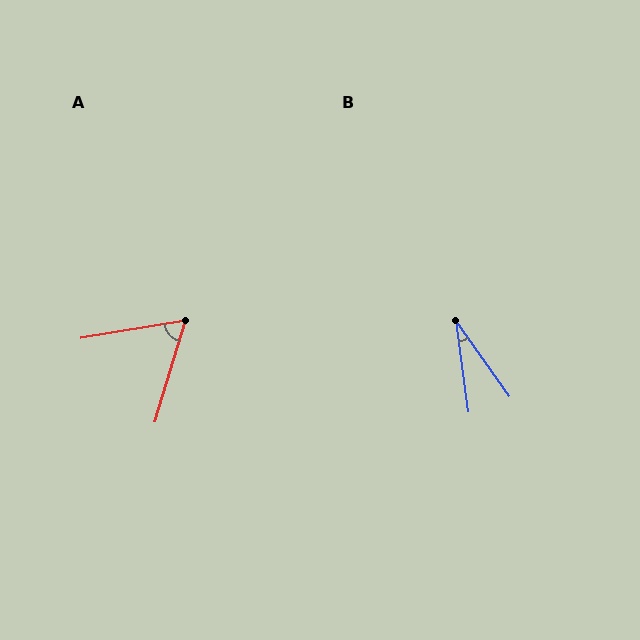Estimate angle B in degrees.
Approximately 27 degrees.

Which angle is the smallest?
B, at approximately 27 degrees.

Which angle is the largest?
A, at approximately 64 degrees.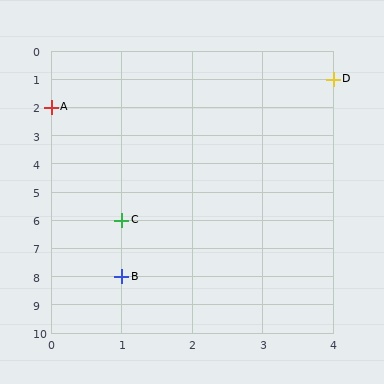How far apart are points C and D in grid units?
Points C and D are 3 columns and 5 rows apart (about 5.8 grid units diagonally).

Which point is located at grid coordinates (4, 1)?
Point D is at (4, 1).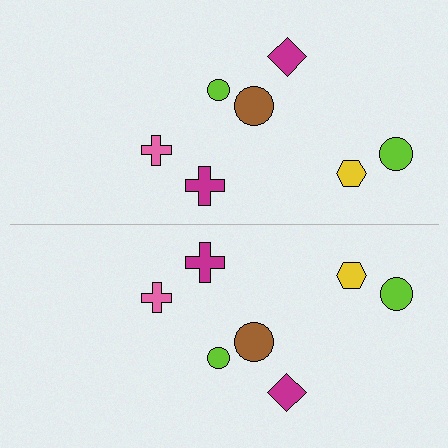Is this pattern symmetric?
Yes, this pattern has bilateral (reflection) symmetry.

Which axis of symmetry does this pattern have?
The pattern has a horizontal axis of symmetry running through the center of the image.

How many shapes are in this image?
There are 14 shapes in this image.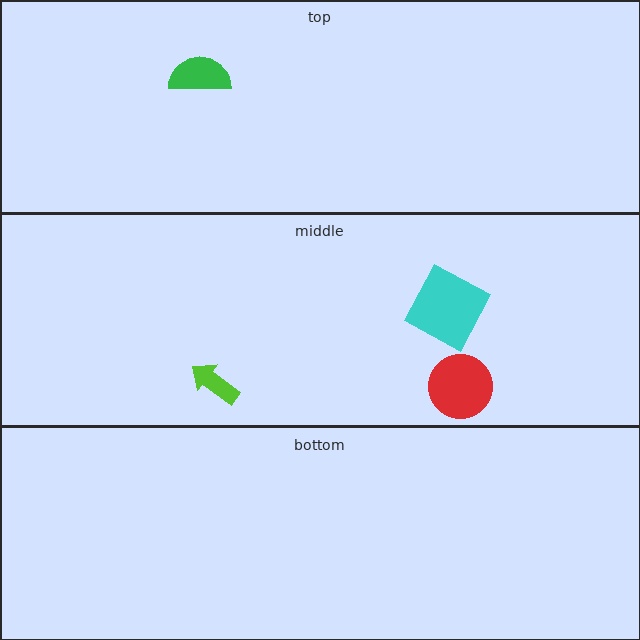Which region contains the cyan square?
The middle region.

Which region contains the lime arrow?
The middle region.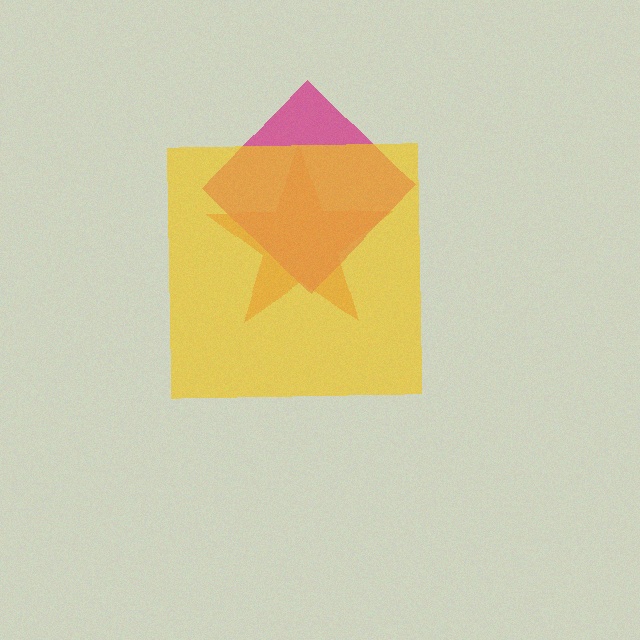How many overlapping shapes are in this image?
There are 3 overlapping shapes in the image.